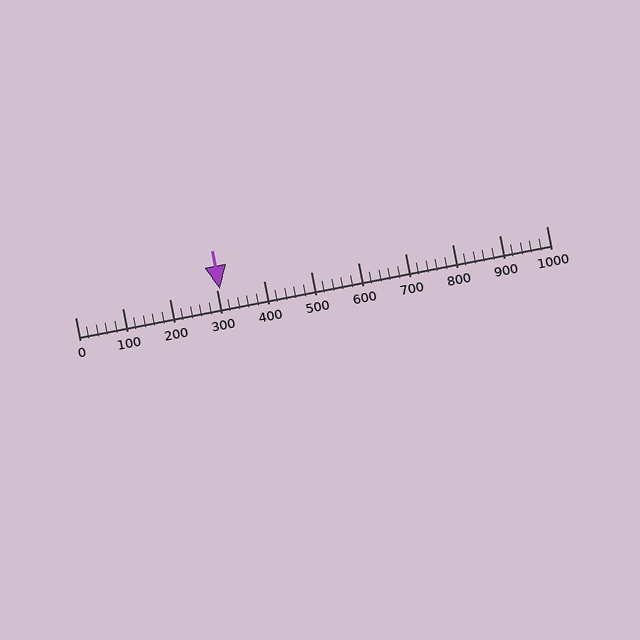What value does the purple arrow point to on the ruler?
The purple arrow points to approximately 307.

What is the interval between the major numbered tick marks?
The major tick marks are spaced 100 units apart.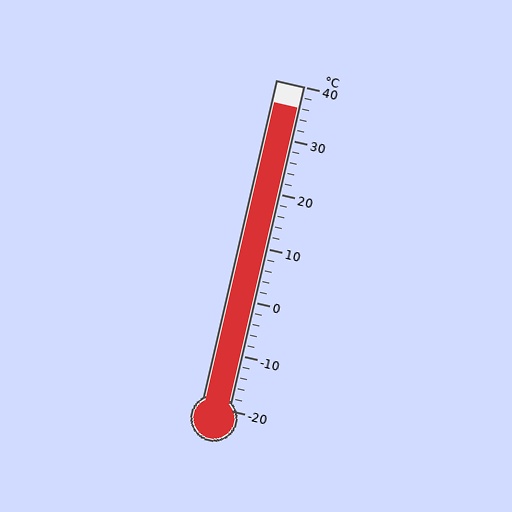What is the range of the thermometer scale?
The thermometer scale ranges from -20°C to 40°C.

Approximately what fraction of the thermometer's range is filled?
The thermometer is filled to approximately 95% of its range.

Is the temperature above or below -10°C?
The temperature is above -10°C.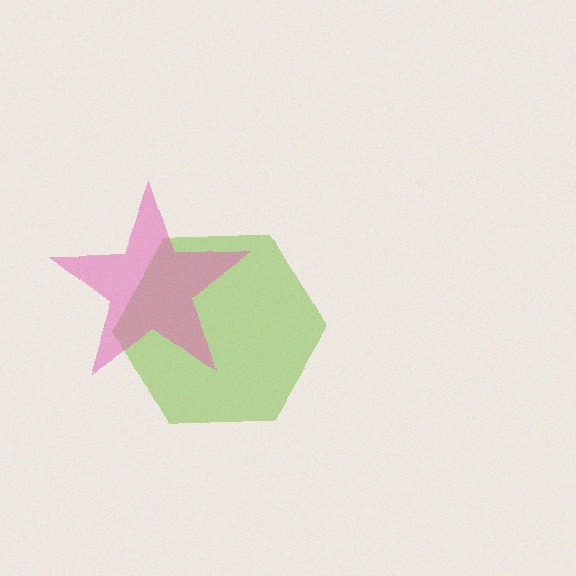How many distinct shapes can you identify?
There are 2 distinct shapes: a lime hexagon, a pink star.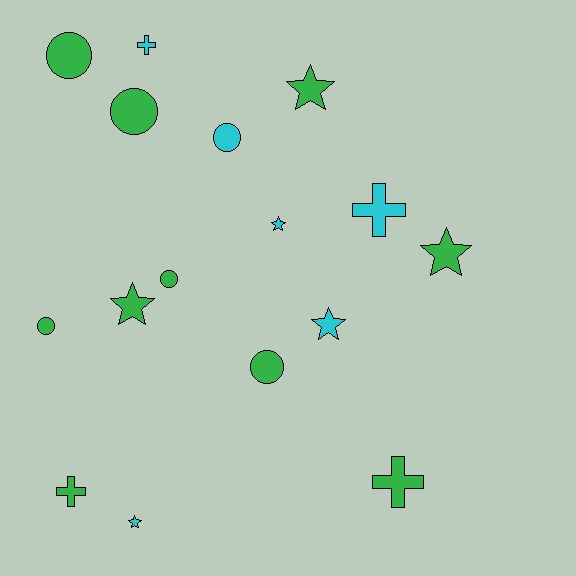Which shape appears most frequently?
Star, with 6 objects.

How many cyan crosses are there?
There are 2 cyan crosses.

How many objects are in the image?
There are 16 objects.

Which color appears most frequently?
Green, with 10 objects.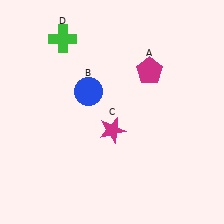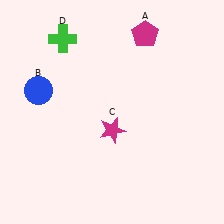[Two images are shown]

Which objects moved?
The objects that moved are: the magenta pentagon (A), the blue circle (B).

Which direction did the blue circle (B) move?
The blue circle (B) moved left.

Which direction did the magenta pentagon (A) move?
The magenta pentagon (A) moved up.